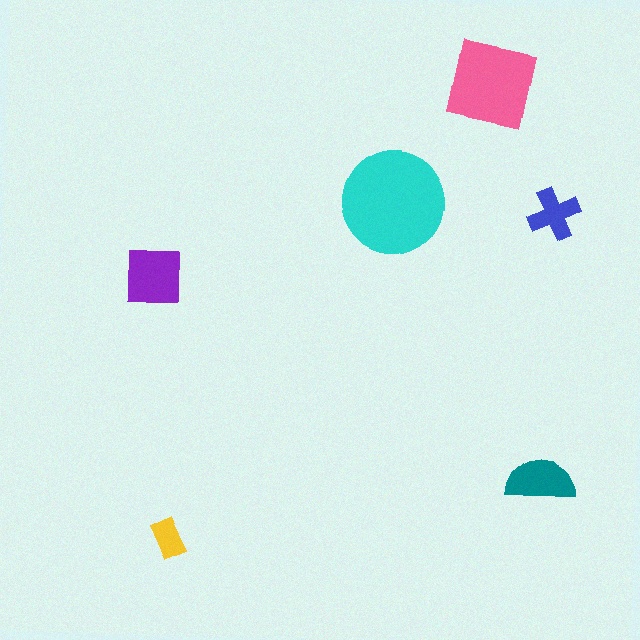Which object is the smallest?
The yellow rectangle.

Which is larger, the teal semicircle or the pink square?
The pink square.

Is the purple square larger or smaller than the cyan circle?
Smaller.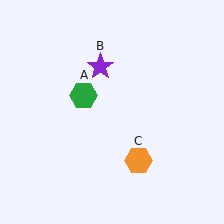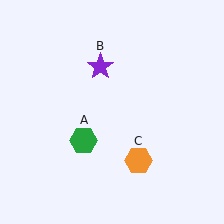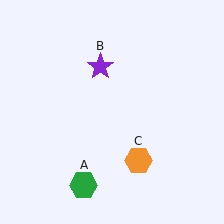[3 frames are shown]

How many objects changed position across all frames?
1 object changed position: green hexagon (object A).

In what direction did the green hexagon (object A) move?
The green hexagon (object A) moved down.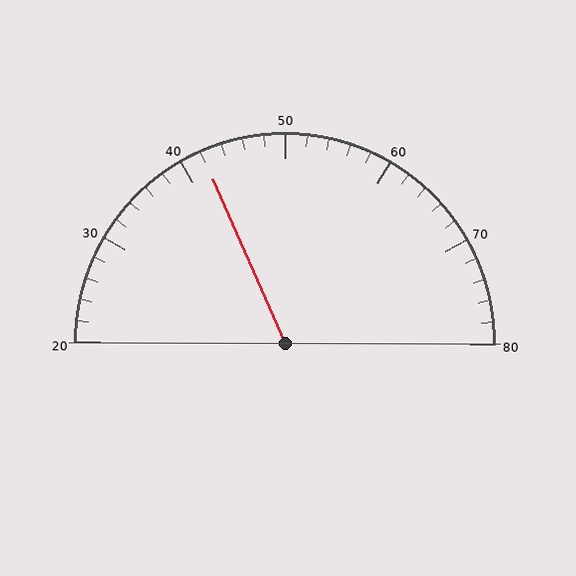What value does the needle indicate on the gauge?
The needle indicates approximately 42.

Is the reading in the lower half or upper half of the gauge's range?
The reading is in the lower half of the range (20 to 80).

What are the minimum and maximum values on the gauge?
The gauge ranges from 20 to 80.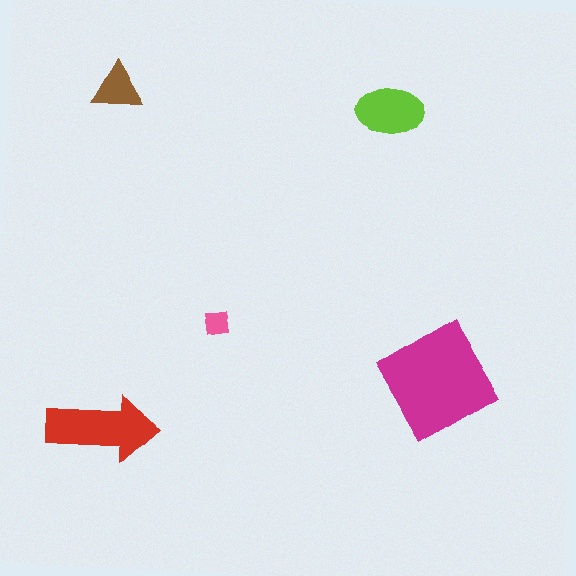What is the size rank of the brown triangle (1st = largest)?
4th.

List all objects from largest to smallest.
The magenta diamond, the red arrow, the lime ellipse, the brown triangle, the pink square.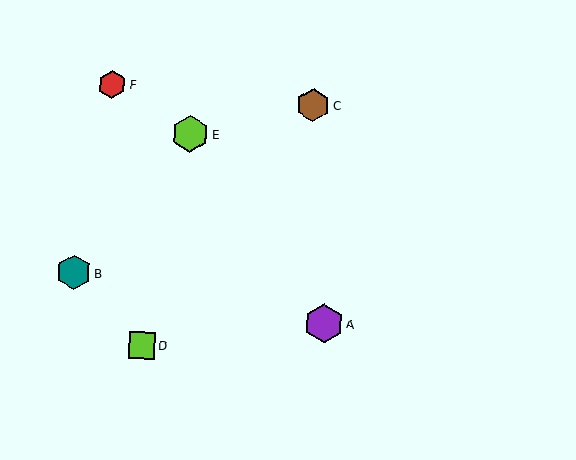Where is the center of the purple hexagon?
The center of the purple hexagon is at (324, 324).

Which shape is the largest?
The purple hexagon (labeled A) is the largest.